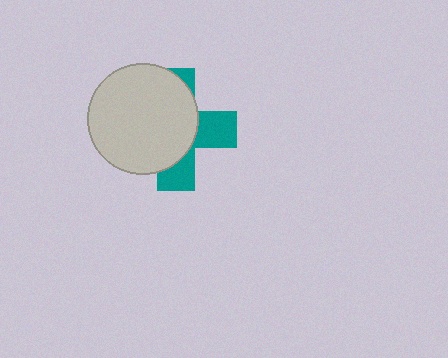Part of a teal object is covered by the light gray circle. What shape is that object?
It is a cross.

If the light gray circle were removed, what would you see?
You would see the complete teal cross.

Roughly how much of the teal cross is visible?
A small part of it is visible (roughly 38%).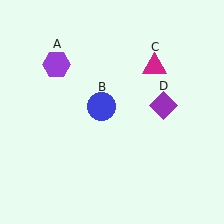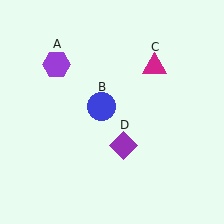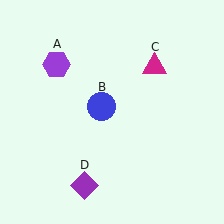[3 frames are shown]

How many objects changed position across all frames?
1 object changed position: purple diamond (object D).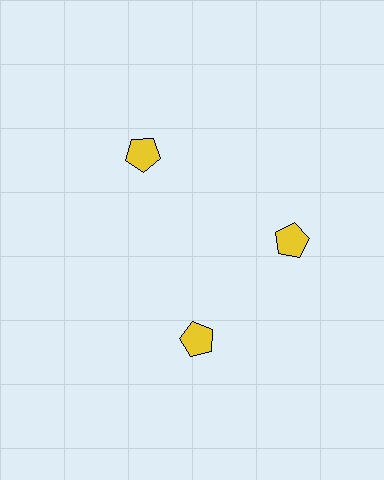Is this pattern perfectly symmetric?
No. The 3 yellow pentagons are arranged in a ring, but one element near the 7 o'clock position is rotated out of alignment along the ring, breaking the 3-fold rotational symmetry.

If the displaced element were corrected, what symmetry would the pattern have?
It would have 3-fold rotational symmetry — the pattern would map onto itself every 120 degrees.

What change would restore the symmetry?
The symmetry would be restored by rotating it back into even spacing with its neighbors so that all 3 pentagons sit at equal angles and equal distance from the center.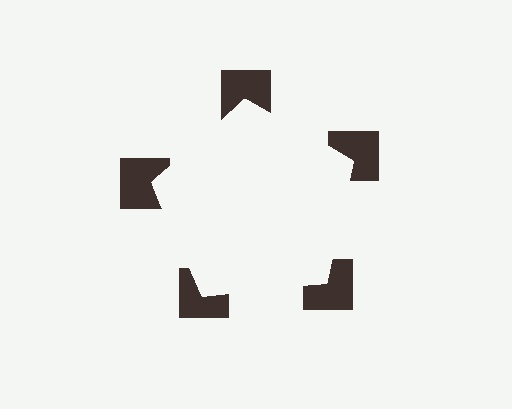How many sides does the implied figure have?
5 sides.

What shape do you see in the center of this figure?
An illusory pentagon — its edges are inferred from the aligned wedge cuts in the notched squares, not physically drawn.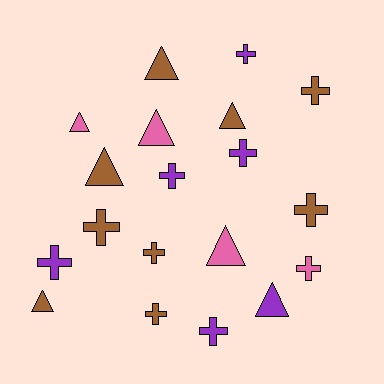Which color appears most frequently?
Brown, with 9 objects.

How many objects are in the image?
There are 19 objects.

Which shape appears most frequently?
Cross, with 11 objects.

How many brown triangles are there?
There are 4 brown triangles.